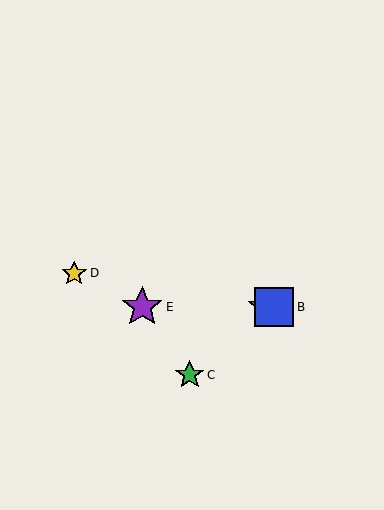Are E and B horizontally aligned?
Yes, both are at y≈307.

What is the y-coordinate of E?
Object E is at y≈307.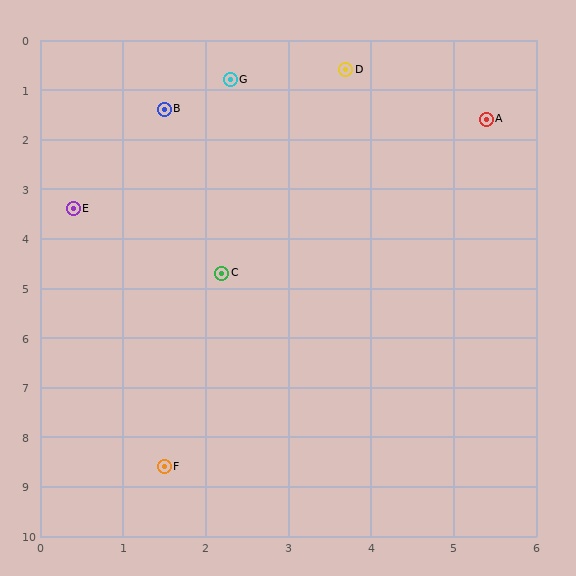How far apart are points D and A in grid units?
Points D and A are about 2.0 grid units apart.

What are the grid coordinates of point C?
Point C is at approximately (2.2, 4.7).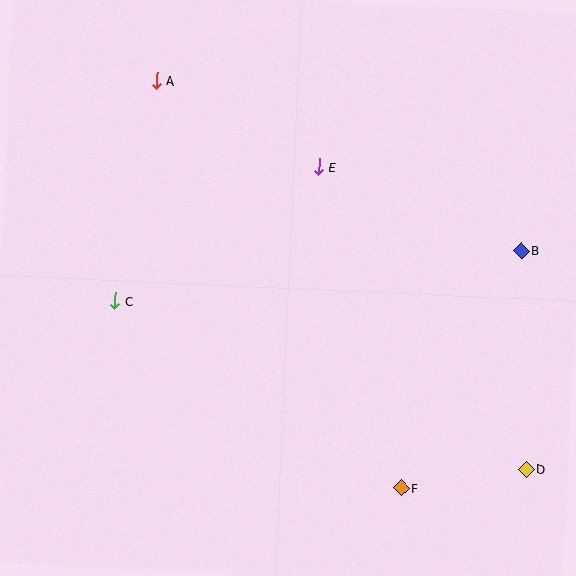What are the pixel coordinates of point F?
Point F is at (401, 488).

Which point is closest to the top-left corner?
Point A is closest to the top-left corner.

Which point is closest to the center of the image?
Point E at (319, 167) is closest to the center.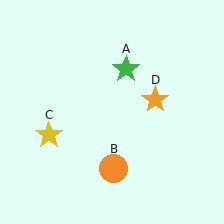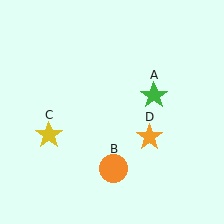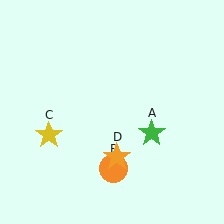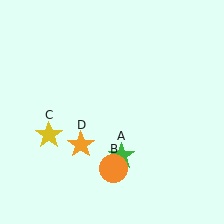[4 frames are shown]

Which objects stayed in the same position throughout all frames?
Orange circle (object B) and yellow star (object C) remained stationary.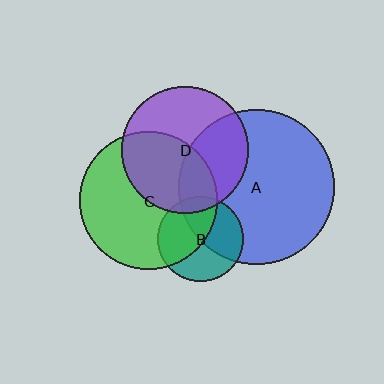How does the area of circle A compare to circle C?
Approximately 1.3 times.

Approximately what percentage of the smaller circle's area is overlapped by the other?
Approximately 10%.